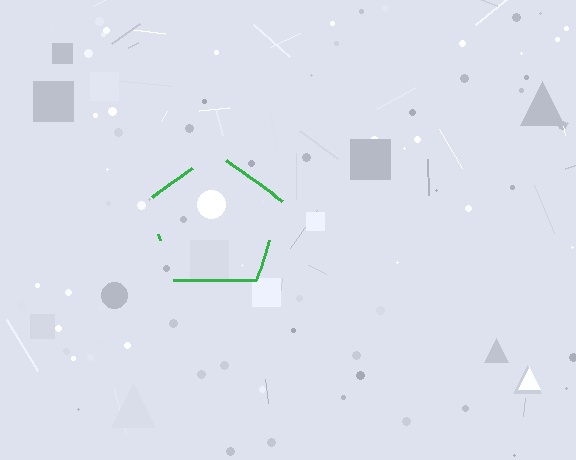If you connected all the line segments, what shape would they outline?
They would outline a pentagon.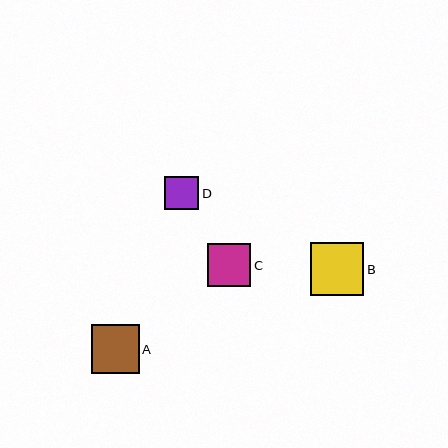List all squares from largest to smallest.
From largest to smallest: B, A, C, D.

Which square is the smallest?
Square D is the smallest with a size of approximately 34 pixels.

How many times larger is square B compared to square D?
Square B is approximately 1.6 times the size of square D.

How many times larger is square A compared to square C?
Square A is approximately 1.1 times the size of square C.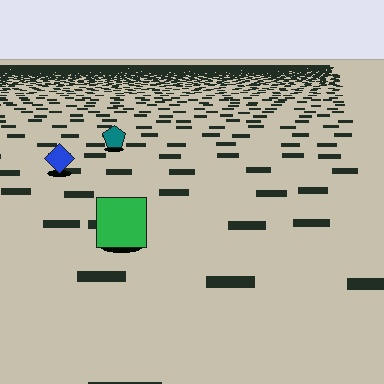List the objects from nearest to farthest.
From nearest to farthest: the green square, the blue diamond, the teal pentagon.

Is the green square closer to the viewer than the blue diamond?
Yes. The green square is closer — you can tell from the texture gradient: the ground texture is coarser near it.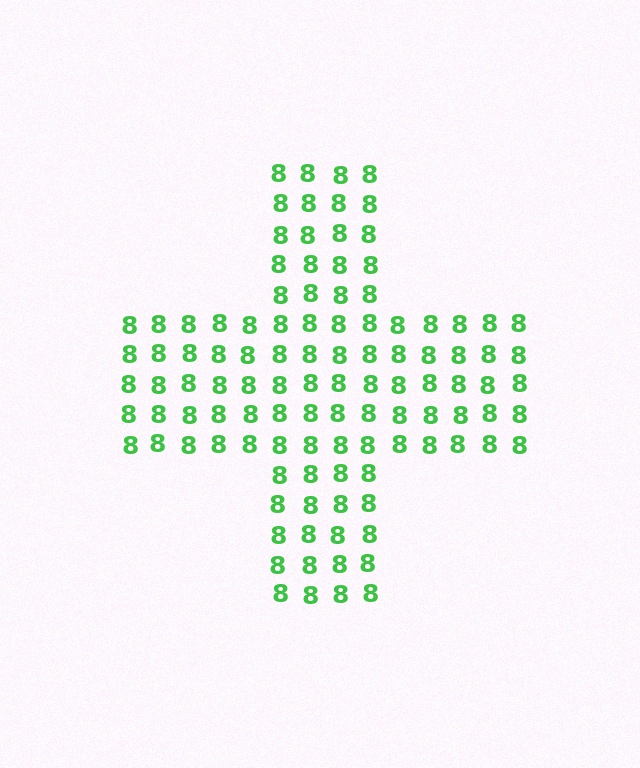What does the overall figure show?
The overall figure shows a cross.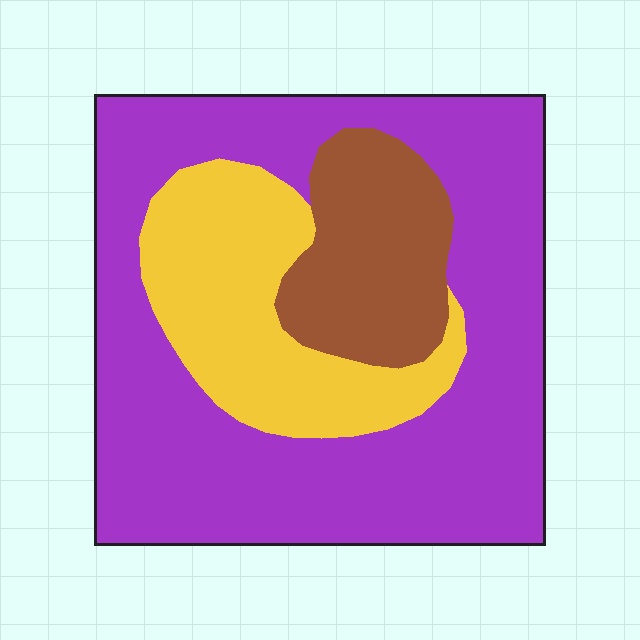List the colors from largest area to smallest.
From largest to smallest: purple, yellow, brown.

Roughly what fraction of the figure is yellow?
Yellow covers 22% of the figure.